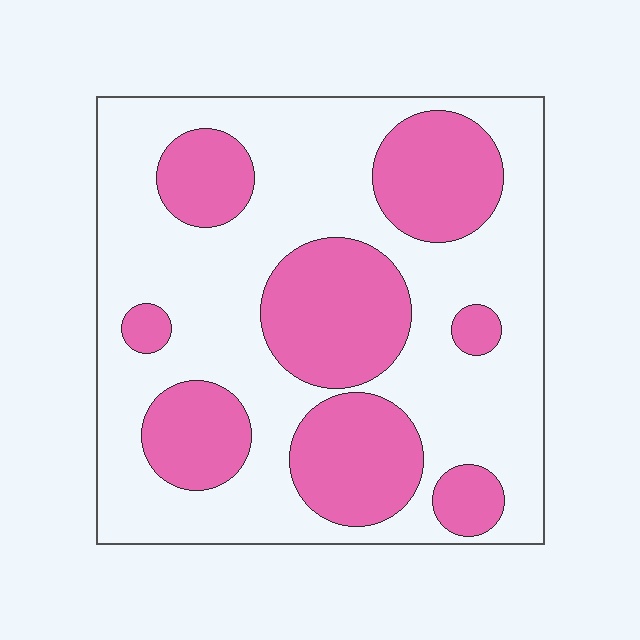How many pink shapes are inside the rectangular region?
8.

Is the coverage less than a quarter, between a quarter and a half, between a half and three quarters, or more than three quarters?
Between a quarter and a half.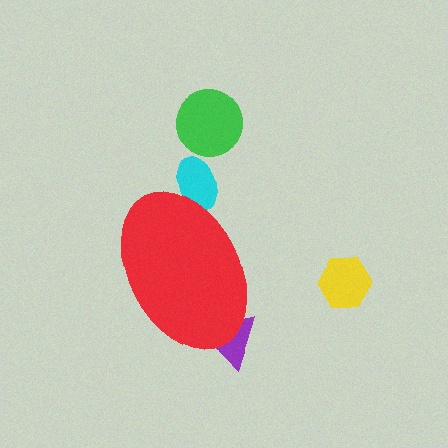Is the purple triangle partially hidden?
Yes, the purple triangle is partially hidden behind the red ellipse.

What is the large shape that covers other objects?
A red ellipse.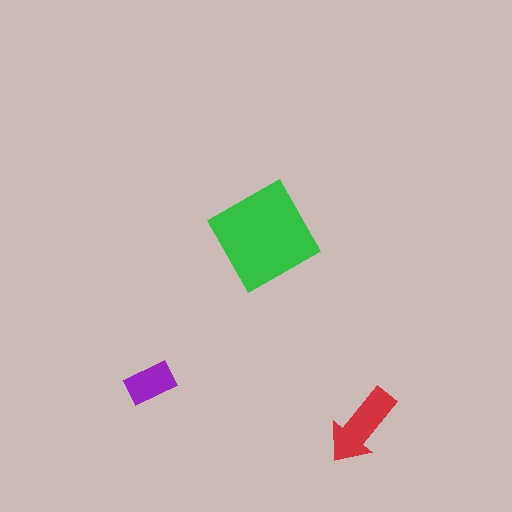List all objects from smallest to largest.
The purple rectangle, the red arrow, the green square.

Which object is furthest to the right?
The red arrow is rightmost.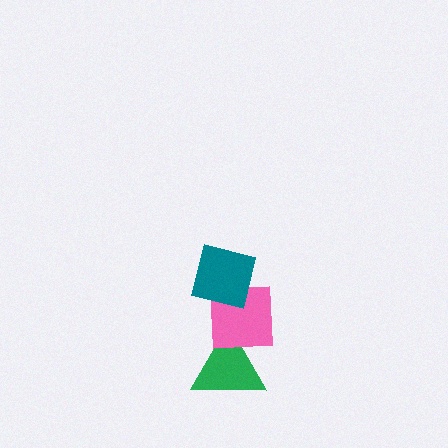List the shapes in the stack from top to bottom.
From top to bottom: the teal square, the pink square, the green triangle.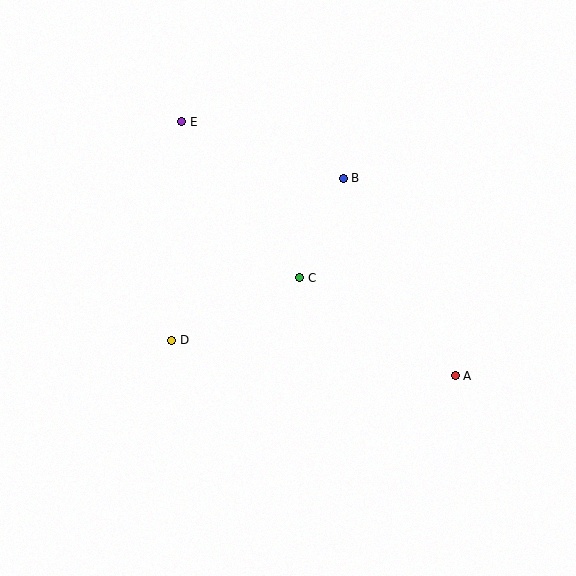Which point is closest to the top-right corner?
Point B is closest to the top-right corner.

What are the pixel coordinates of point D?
Point D is at (172, 340).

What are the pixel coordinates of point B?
Point B is at (343, 178).